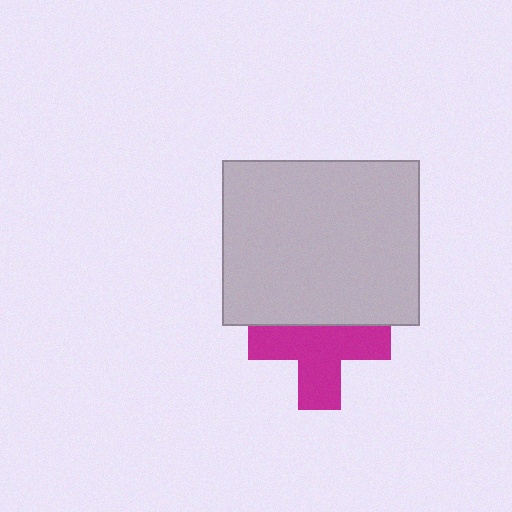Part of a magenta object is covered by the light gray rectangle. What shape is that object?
It is a cross.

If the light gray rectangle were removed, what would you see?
You would see the complete magenta cross.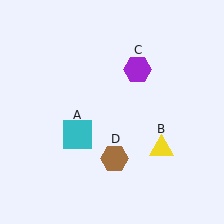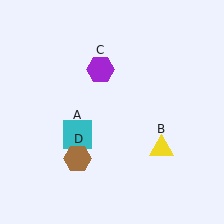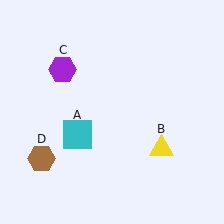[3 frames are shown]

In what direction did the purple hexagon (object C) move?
The purple hexagon (object C) moved left.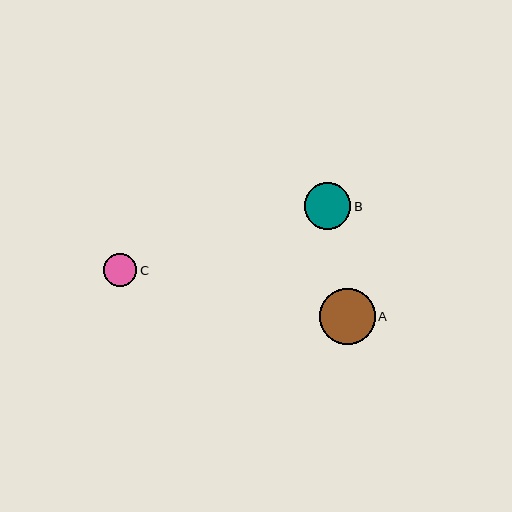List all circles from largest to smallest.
From largest to smallest: A, B, C.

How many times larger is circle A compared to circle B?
Circle A is approximately 1.2 times the size of circle B.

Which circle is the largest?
Circle A is the largest with a size of approximately 56 pixels.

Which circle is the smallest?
Circle C is the smallest with a size of approximately 33 pixels.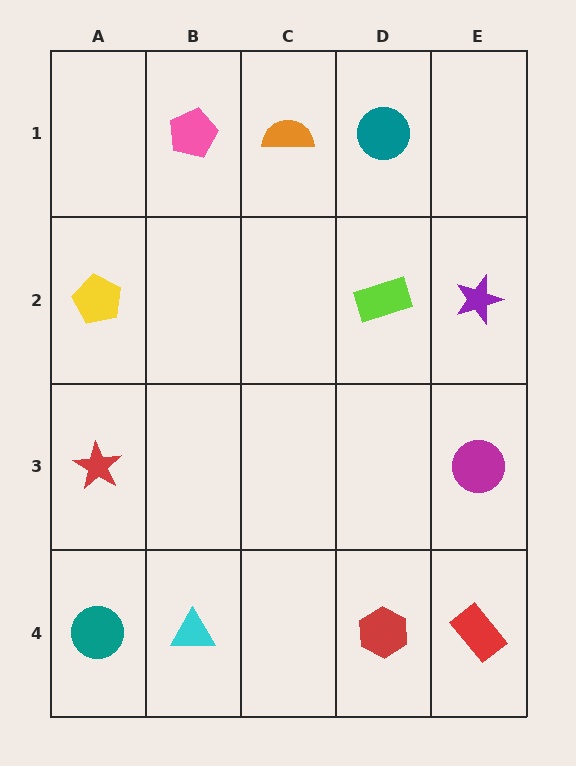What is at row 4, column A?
A teal circle.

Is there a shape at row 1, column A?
No, that cell is empty.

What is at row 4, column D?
A red hexagon.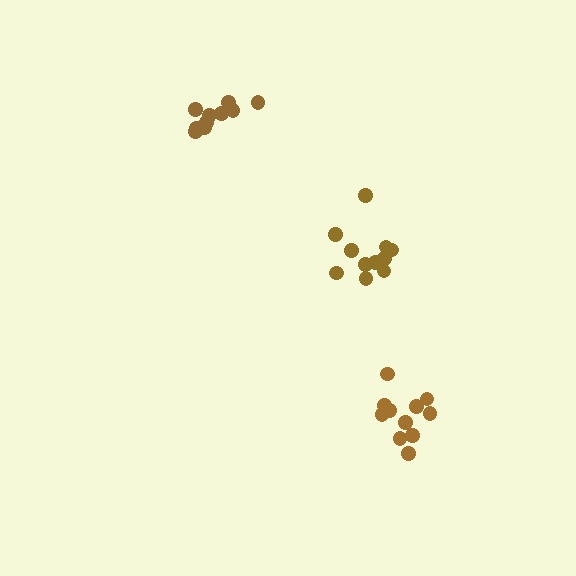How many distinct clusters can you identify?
There are 3 distinct clusters.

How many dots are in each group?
Group 1: 11 dots, Group 2: 11 dots, Group 3: 12 dots (34 total).